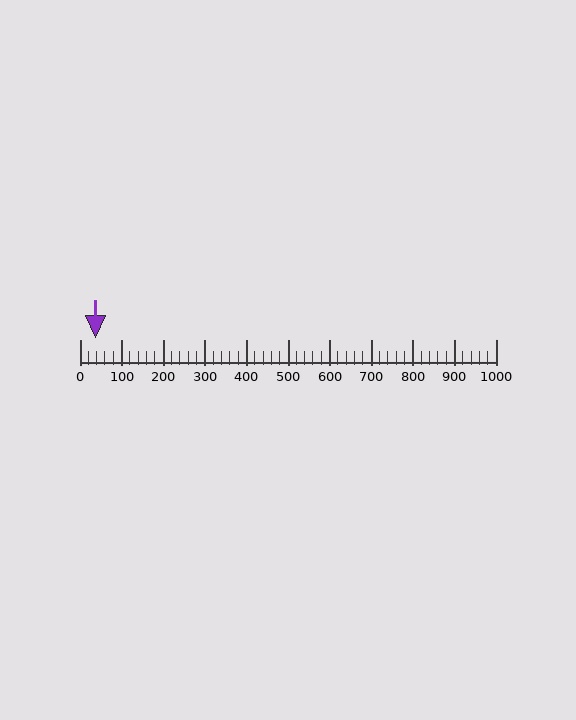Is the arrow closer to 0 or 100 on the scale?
The arrow is closer to 0.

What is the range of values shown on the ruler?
The ruler shows values from 0 to 1000.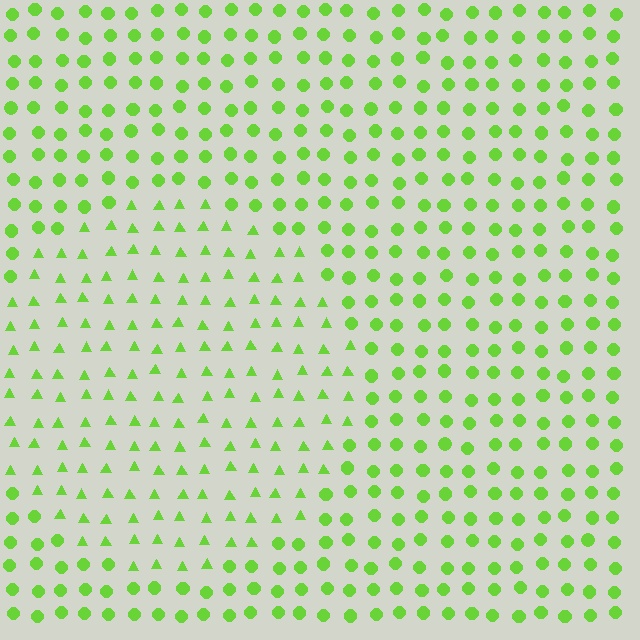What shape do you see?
I see a circle.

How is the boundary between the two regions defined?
The boundary is defined by a change in element shape: triangles inside vs. circles outside. All elements share the same color and spacing.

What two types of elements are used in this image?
The image uses triangles inside the circle region and circles outside it.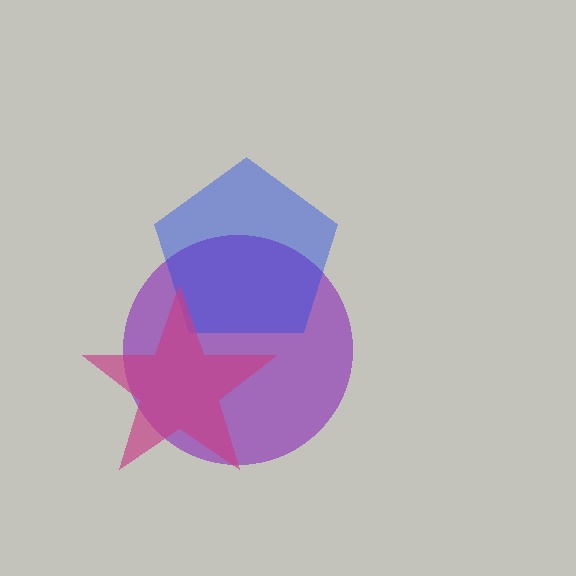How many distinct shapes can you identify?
There are 3 distinct shapes: a purple circle, a blue pentagon, a magenta star.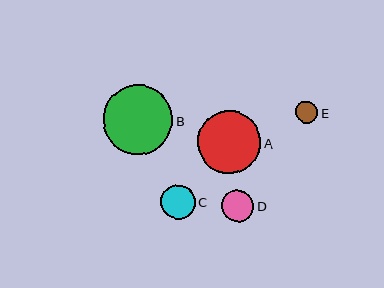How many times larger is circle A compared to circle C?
Circle A is approximately 1.9 times the size of circle C.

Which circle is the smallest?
Circle E is the smallest with a size of approximately 22 pixels.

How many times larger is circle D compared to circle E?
Circle D is approximately 1.5 times the size of circle E.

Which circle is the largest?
Circle B is the largest with a size of approximately 69 pixels.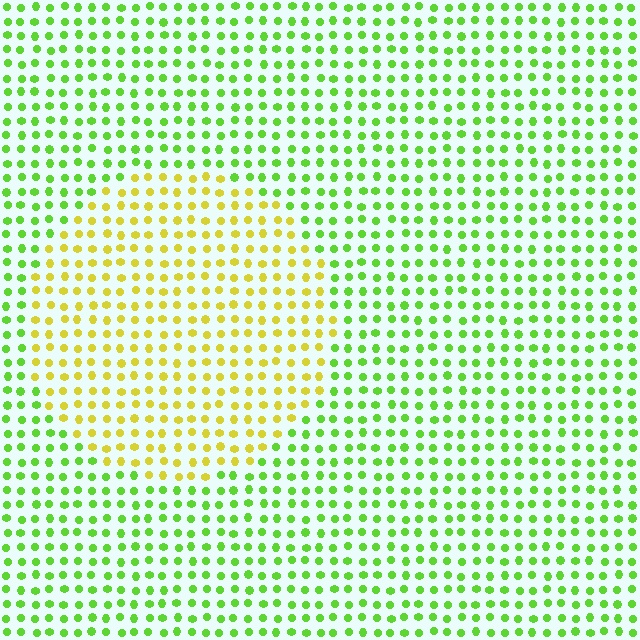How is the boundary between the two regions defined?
The boundary is defined purely by a slight shift in hue (about 46 degrees). Spacing, size, and orientation are identical on both sides.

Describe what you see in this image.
The image is filled with small lime elements in a uniform arrangement. A circle-shaped region is visible where the elements are tinted to a slightly different hue, forming a subtle color boundary.